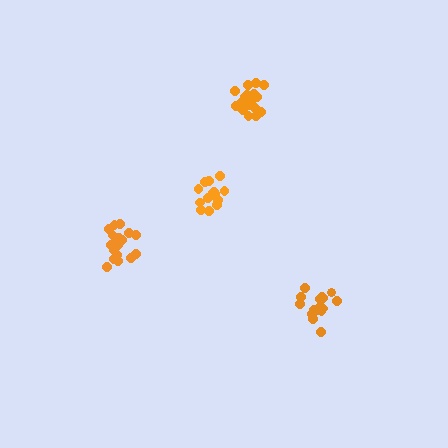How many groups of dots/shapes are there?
There are 4 groups.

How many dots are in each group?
Group 1: 14 dots, Group 2: 17 dots, Group 3: 20 dots, Group 4: 20 dots (71 total).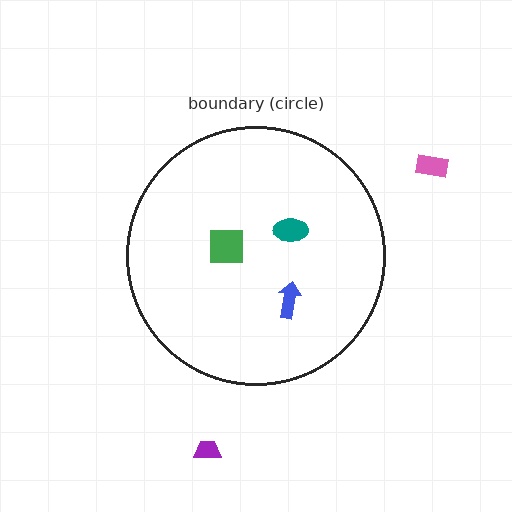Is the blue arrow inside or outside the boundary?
Inside.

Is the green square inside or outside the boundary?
Inside.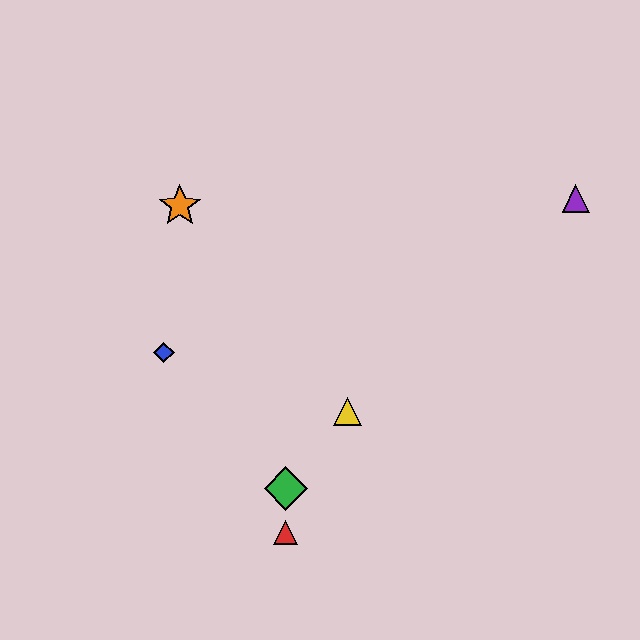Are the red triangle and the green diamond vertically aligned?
Yes, both are at x≈286.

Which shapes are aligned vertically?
The red triangle, the green diamond are aligned vertically.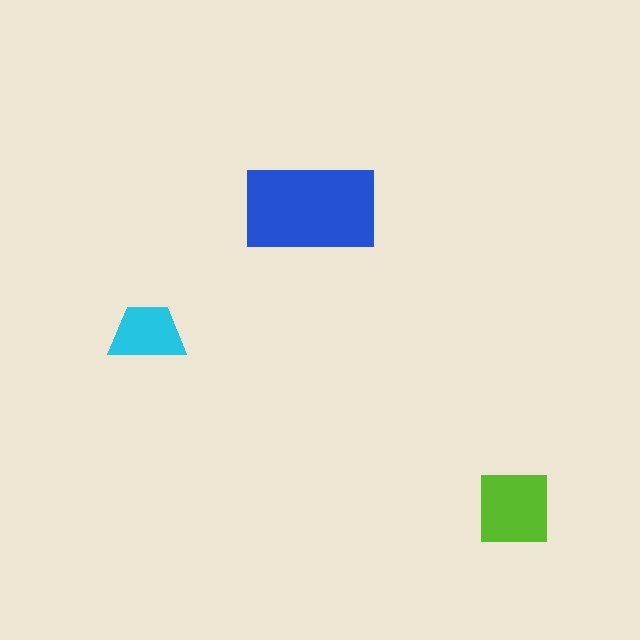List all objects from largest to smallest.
The blue rectangle, the lime square, the cyan trapezoid.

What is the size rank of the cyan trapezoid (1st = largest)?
3rd.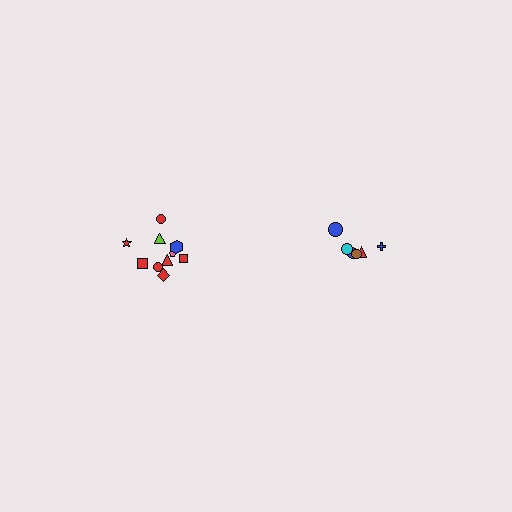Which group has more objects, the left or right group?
The left group.